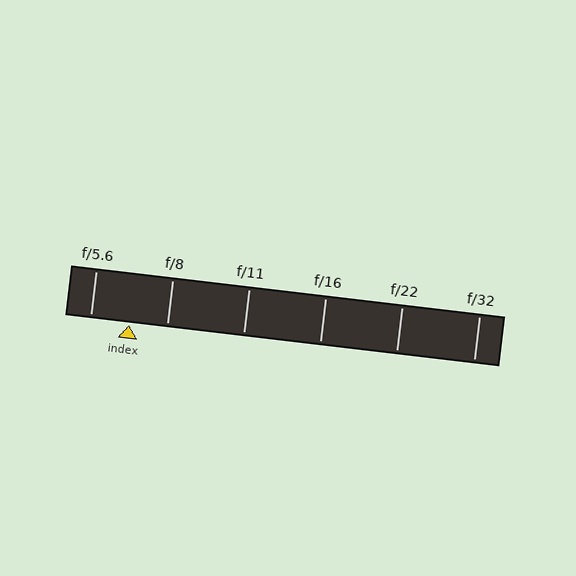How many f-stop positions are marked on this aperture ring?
There are 6 f-stop positions marked.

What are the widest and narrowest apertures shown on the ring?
The widest aperture shown is f/5.6 and the narrowest is f/32.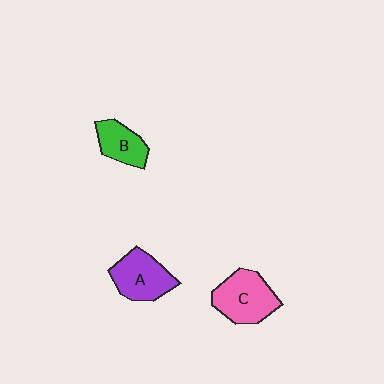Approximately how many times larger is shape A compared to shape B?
Approximately 1.4 times.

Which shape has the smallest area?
Shape B (green).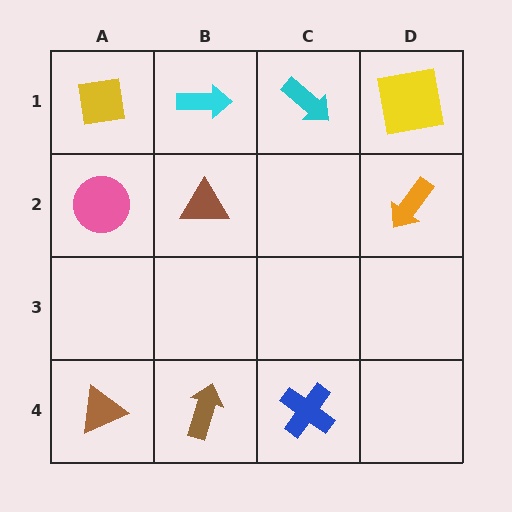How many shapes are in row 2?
3 shapes.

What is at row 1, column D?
A yellow square.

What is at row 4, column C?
A blue cross.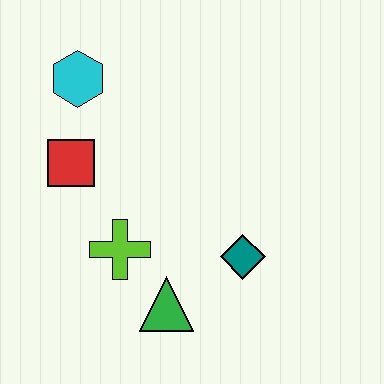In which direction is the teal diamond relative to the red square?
The teal diamond is to the right of the red square.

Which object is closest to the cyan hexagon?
The red square is closest to the cyan hexagon.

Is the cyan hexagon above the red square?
Yes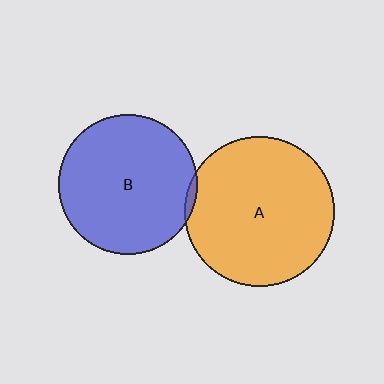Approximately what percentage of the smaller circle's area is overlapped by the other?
Approximately 5%.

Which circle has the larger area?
Circle A (orange).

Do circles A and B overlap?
Yes.